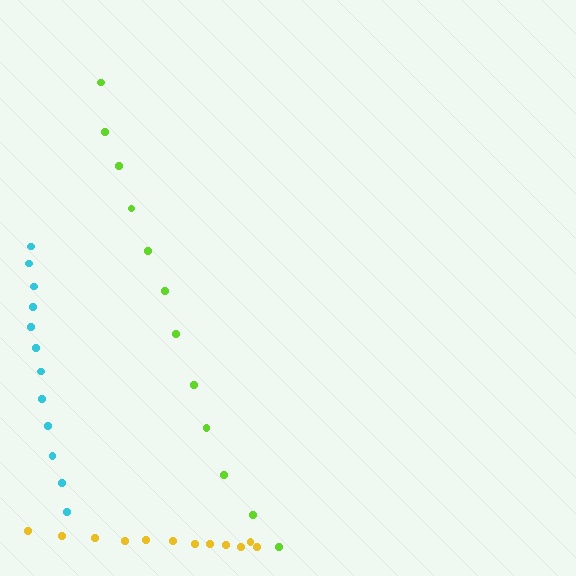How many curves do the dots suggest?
There are 3 distinct paths.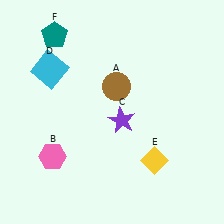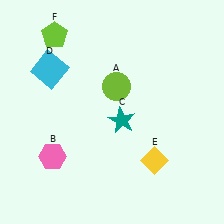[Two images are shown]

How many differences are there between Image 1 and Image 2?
There are 3 differences between the two images.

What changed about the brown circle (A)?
In Image 1, A is brown. In Image 2, it changed to lime.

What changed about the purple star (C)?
In Image 1, C is purple. In Image 2, it changed to teal.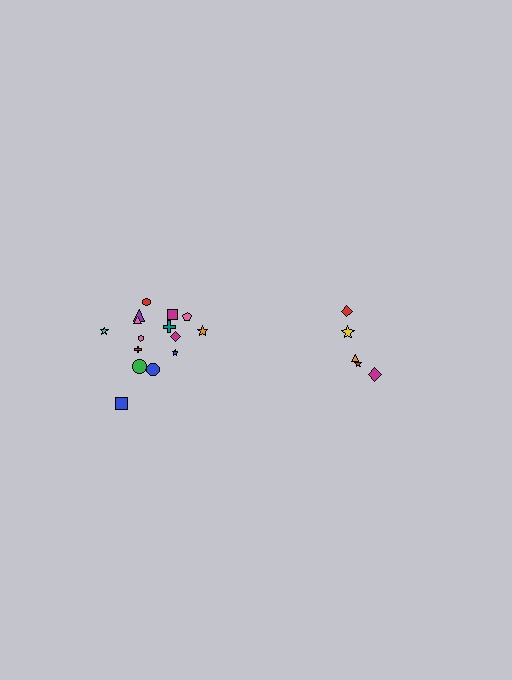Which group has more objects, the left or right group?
The left group.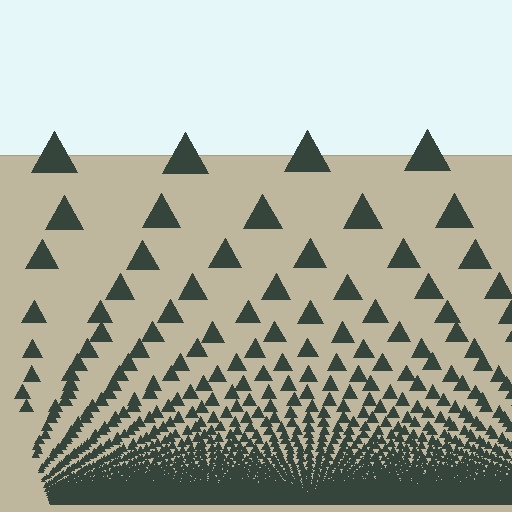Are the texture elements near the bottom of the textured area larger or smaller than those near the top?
Smaller. The gradient is inverted — elements near the bottom are smaller and denser.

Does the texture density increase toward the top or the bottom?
Density increases toward the bottom.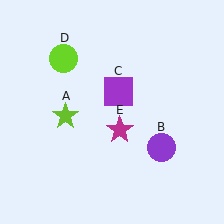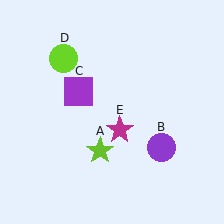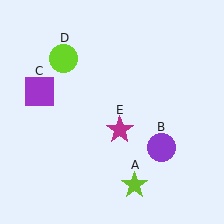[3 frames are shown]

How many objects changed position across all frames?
2 objects changed position: lime star (object A), purple square (object C).